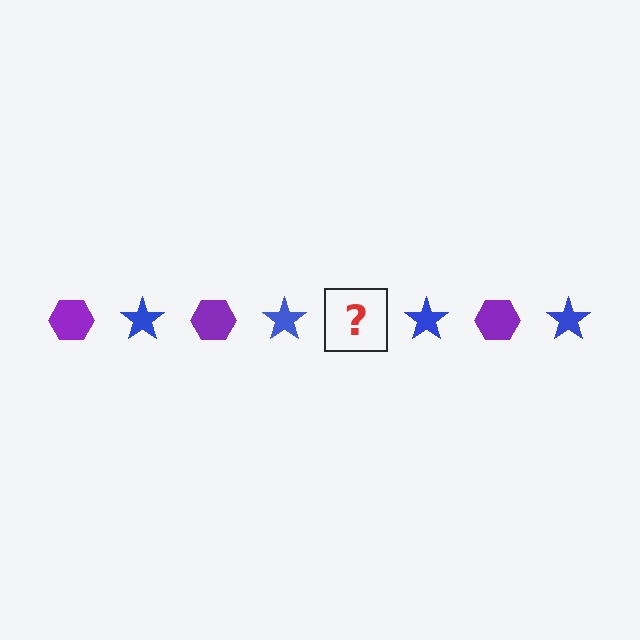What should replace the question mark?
The question mark should be replaced with a purple hexagon.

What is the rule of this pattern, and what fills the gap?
The rule is that the pattern alternates between purple hexagon and blue star. The gap should be filled with a purple hexagon.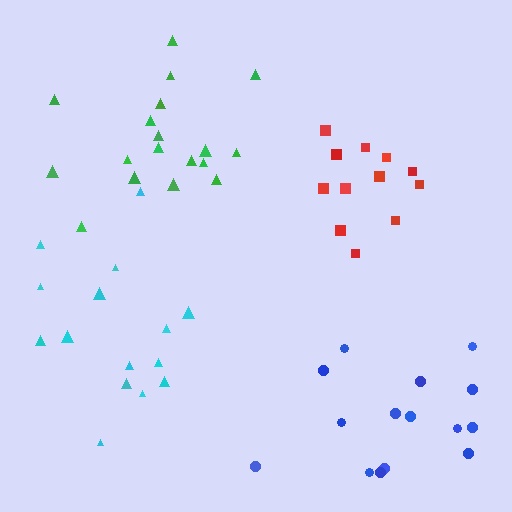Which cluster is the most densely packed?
Red.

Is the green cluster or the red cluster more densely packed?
Red.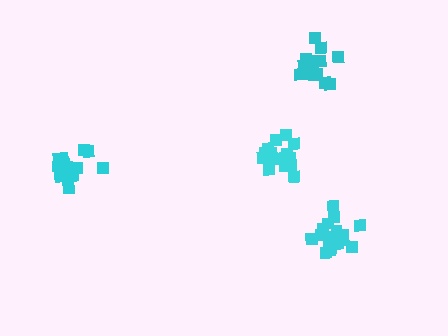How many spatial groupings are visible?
There are 4 spatial groupings.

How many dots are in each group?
Group 1: 17 dots, Group 2: 19 dots, Group 3: 19 dots, Group 4: 17 dots (72 total).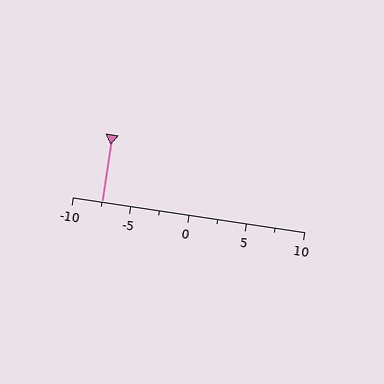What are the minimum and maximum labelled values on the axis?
The axis runs from -10 to 10.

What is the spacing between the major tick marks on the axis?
The major ticks are spaced 5 apart.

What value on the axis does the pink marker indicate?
The marker indicates approximately -7.5.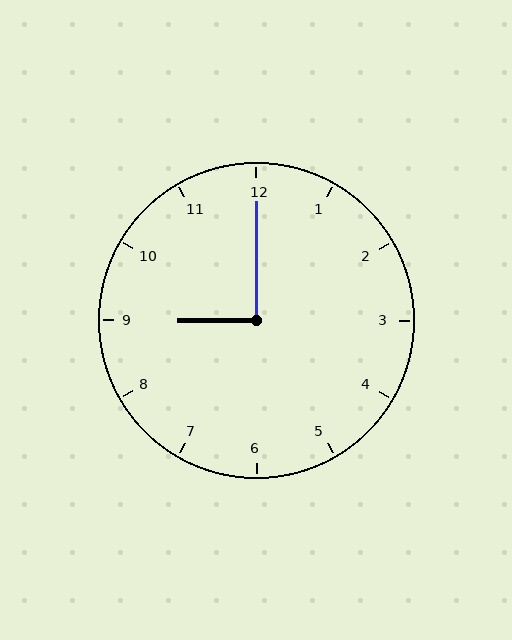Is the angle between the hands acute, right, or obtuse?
It is right.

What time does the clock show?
9:00.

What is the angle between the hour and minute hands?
Approximately 90 degrees.